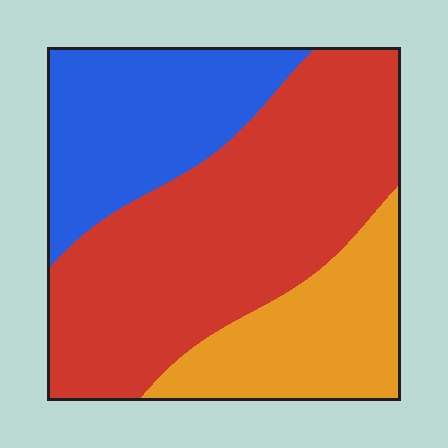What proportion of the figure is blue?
Blue takes up about one quarter (1/4) of the figure.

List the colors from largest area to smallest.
From largest to smallest: red, blue, orange.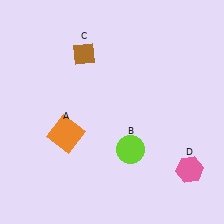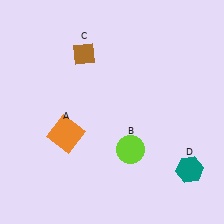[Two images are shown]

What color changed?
The hexagon (D) changed from pink in Image 1 to teal in Image 2.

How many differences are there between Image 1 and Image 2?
There is 1 difference between the two images.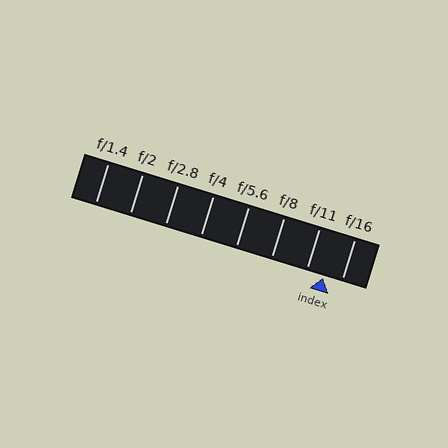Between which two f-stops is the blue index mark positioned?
The index mark is between f/11 and f/16.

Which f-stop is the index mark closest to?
The index mark is closest to f/11.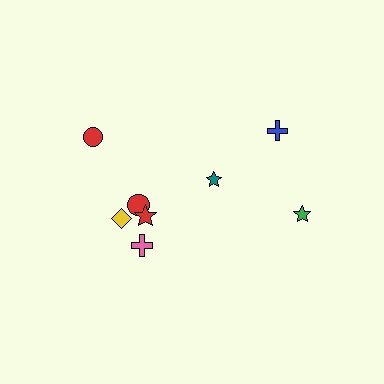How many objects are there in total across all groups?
There are 8 objects.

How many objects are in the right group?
There are 3 objects.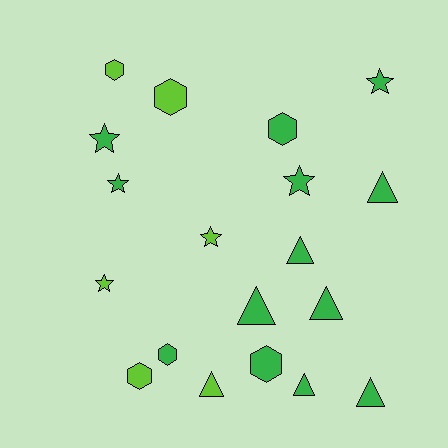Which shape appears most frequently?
Triangle, with 7 objects.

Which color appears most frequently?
Green, with 13 objects.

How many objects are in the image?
There are 19 objects.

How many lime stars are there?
There are 2 lime stars.